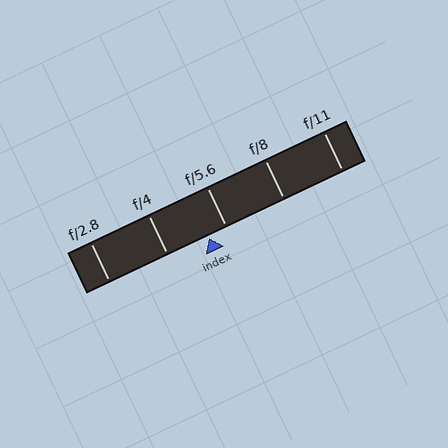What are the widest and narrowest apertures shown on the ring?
The widest aperture shown is f/2.8 and the narrowest is f/11.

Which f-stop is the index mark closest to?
The index mark is closest to f/5.6.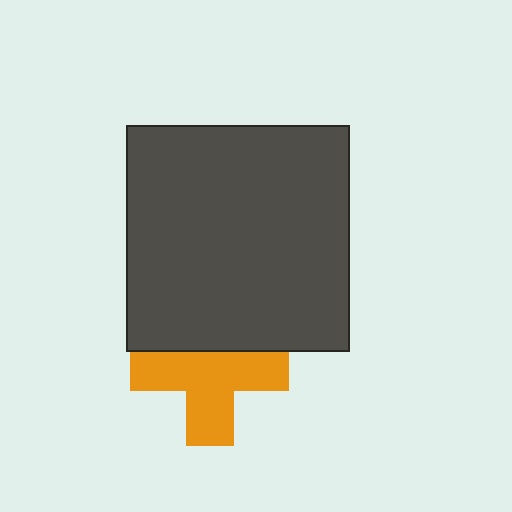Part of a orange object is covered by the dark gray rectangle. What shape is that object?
It is a cross.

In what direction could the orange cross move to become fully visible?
The orange cross could move down. That would shift it out from behind the dark gray rectangle entirely.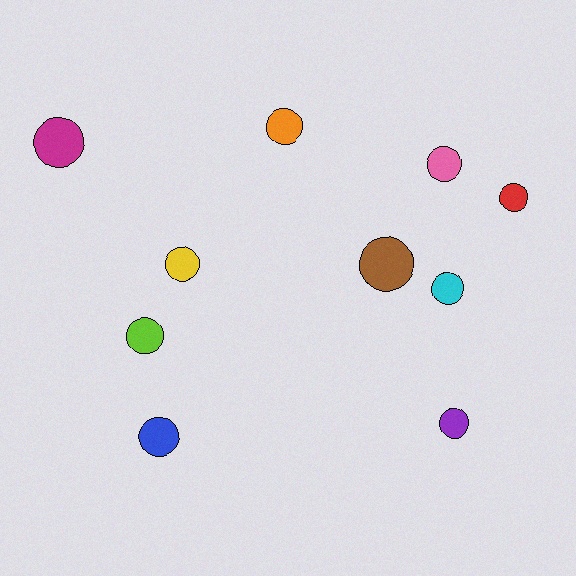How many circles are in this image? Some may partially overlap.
There are 10 circles.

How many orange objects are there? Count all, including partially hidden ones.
There is 1 orange object.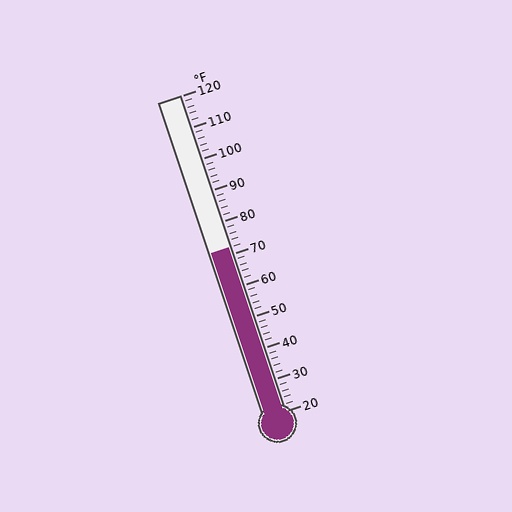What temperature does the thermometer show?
The thermometer shows approximately 72°F.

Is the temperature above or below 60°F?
The temperature is above 60°F.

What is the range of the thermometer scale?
The thermometer scale ranges from 20°F to 120°F.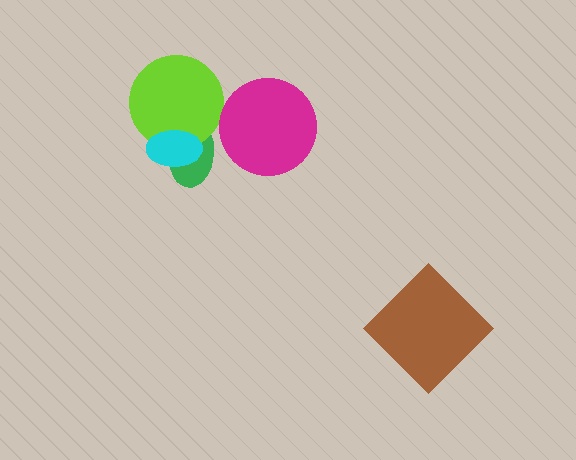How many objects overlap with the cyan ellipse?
2 objects overlap with the cyan ellipse.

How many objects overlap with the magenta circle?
0 objects overlap with the magenta circle.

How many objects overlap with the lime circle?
2 objects overlap with the lime circle.